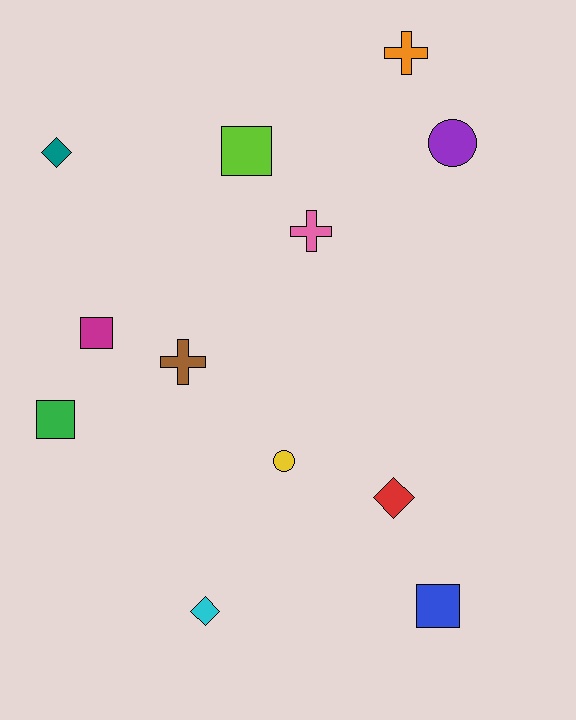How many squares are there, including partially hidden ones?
There are 4 squares.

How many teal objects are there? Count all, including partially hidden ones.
There is 1 teal object.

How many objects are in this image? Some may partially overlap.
There are 12 objects.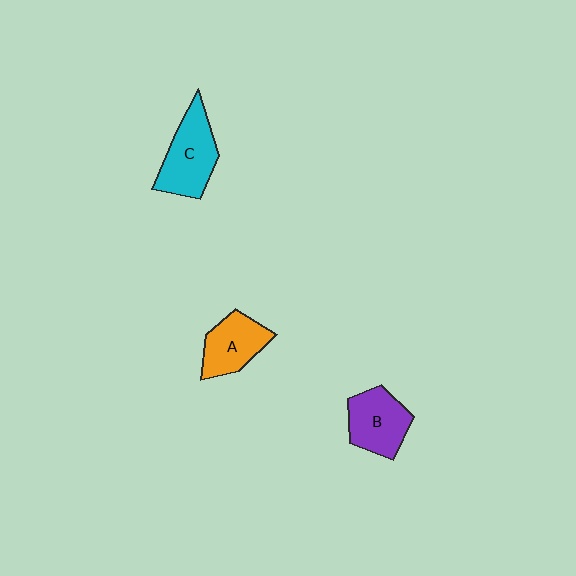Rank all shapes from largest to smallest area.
From largest to smallest: C (cyan), B (purple), A (orange).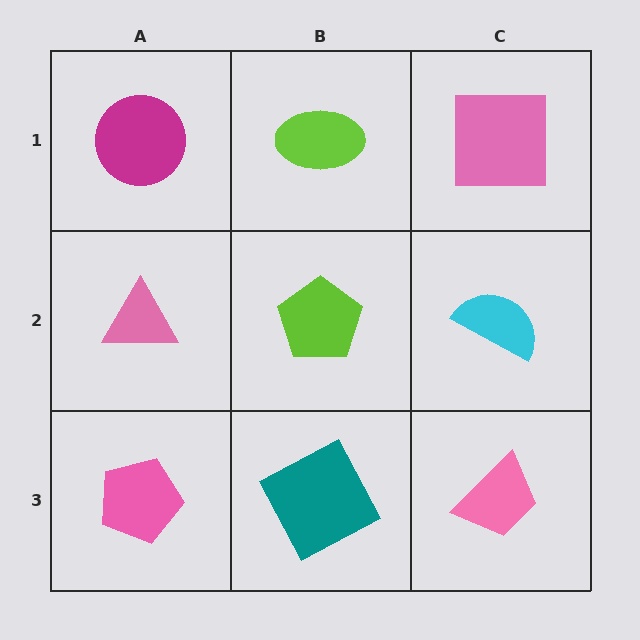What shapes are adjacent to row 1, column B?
A lime pentagon (row 2, column B), a magenta circle (row 1, column A), a pink square (row 1, column C).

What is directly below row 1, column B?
A lime pentagon.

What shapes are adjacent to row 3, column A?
A pink triangle (row 2, column A), a teal square (row 3, column B).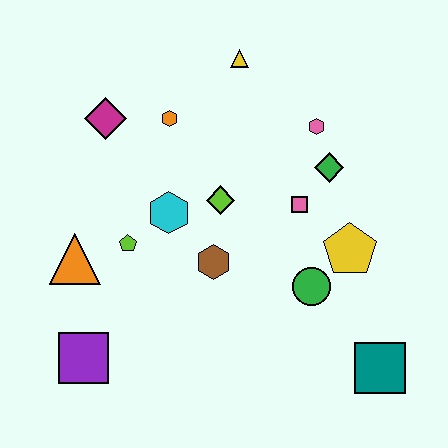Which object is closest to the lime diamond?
The cyan hexagon is closest to the lime diamond.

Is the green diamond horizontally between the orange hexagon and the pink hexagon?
No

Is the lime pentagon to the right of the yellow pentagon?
No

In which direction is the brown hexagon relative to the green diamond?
The brown hexagon is to the left of the green diamond.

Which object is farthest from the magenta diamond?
The teal square is farthest from the magenta diamond.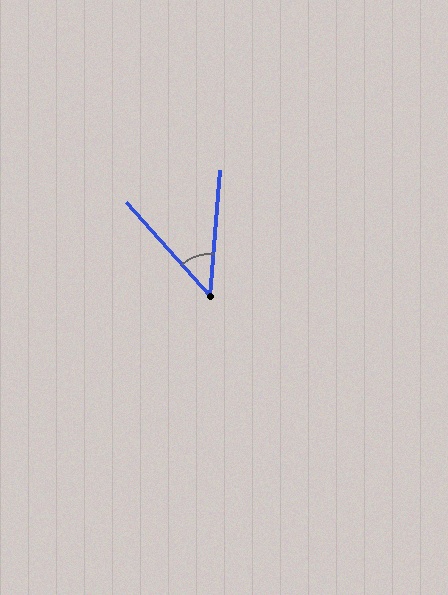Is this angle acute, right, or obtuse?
It is acute.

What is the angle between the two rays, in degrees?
Approximately 46 degrees.